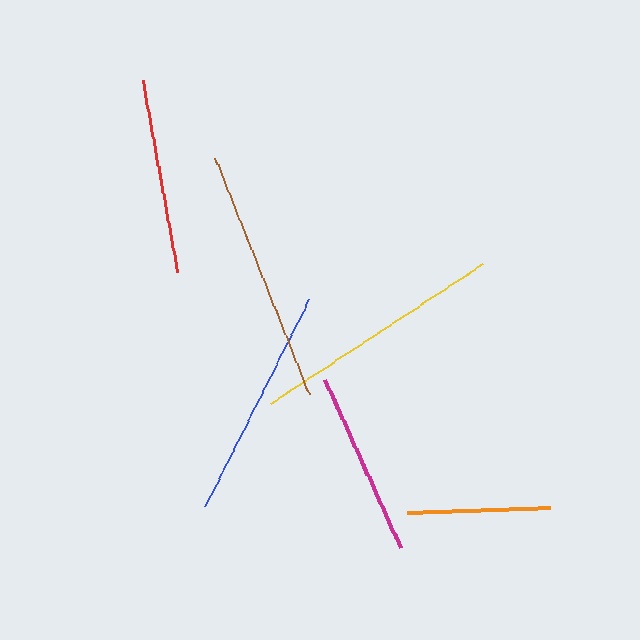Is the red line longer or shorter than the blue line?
The blue line is longer than the red line.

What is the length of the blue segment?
The blue segment is approximately 232 pixels long.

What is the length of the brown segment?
The brown segment is approximately 255 pixels long.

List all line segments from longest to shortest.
From longest to shortest: brown, yellow, blue, red, magenta, orange.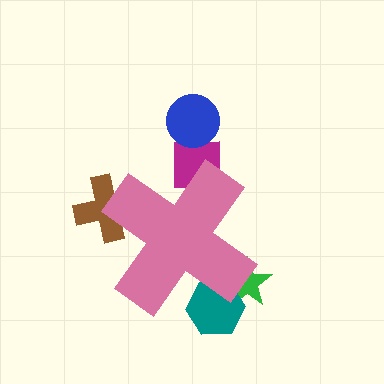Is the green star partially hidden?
Yes, the green star is partially hidden behind the pink cross.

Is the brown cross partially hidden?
Yes, the brown cross is partially hidden behind the pink cross.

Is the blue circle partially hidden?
No, the blue circle is fully visible.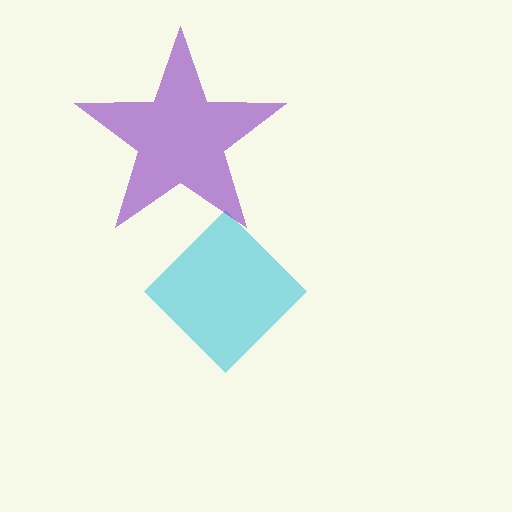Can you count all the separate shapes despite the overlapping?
Yes, there are 2 separate shapes.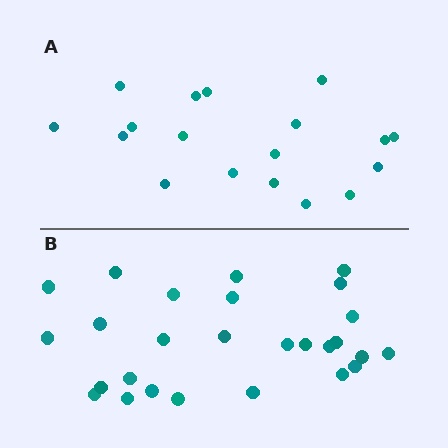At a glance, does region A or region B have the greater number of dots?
Region B (the bottom region) has more dots.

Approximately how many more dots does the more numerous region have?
Region B has roughly 8 or so more dots than region A.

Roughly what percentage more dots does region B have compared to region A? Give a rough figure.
About 50% more.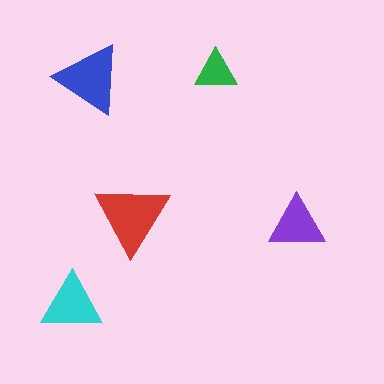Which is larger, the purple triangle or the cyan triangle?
The cyan one.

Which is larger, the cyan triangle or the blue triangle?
The blue one.